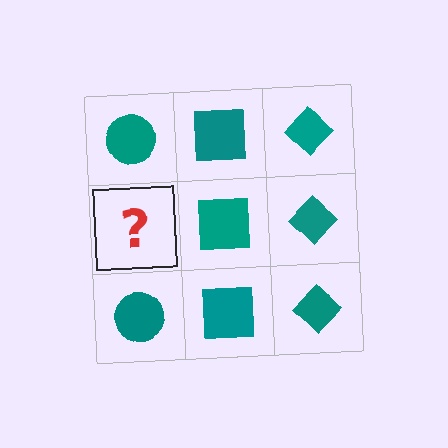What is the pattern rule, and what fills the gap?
The rule is that each column has a consistent shape. The gap should be filled with a teal circle.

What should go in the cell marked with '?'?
The missing cell should contain a teal circle.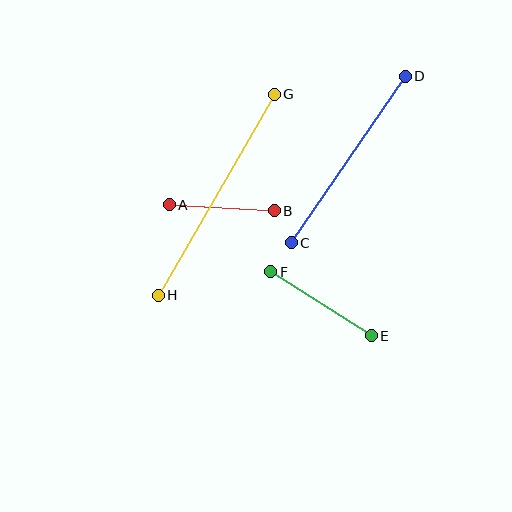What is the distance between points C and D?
The distance is approximately 202 pixels.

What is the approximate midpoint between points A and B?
The midpoint is at approximately (222, 208) pixels.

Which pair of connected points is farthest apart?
Points G and H are farthest apart.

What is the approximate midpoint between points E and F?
The midpoint is at approximately (321, 304) pixels.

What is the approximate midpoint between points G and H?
The midpoint is at approximately (216, 195) pixels.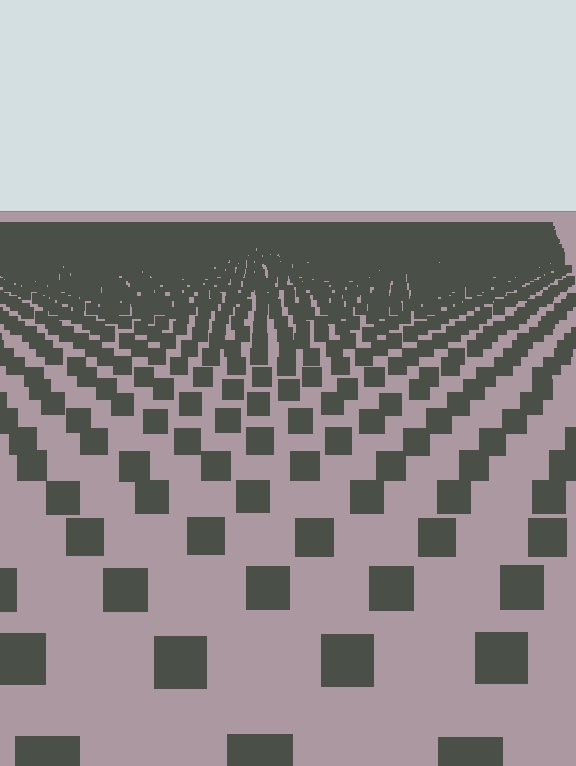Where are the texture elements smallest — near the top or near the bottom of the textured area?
Near the top.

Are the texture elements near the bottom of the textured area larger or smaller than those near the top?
Larger. Near the bottom, elements are closer to the viewer and appear at a bigger on-screen size.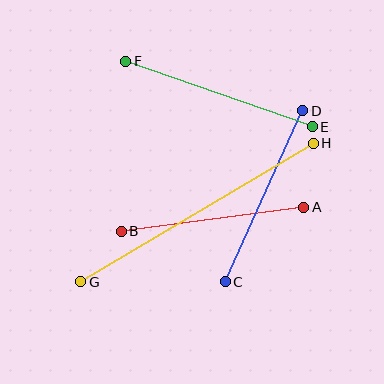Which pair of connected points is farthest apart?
Points G and H are farthest apart.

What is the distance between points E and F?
The distance is approximately 198 pixels.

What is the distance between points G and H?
The distance is approximately 271 pixels.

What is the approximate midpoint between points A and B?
The midpoint is at approximately (213, 219) pixels.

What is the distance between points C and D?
The distance is approximately 188 pixels.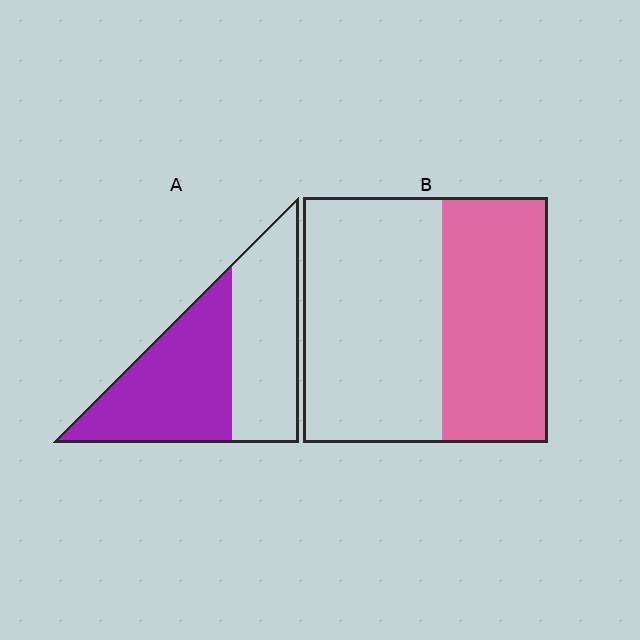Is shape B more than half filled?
No.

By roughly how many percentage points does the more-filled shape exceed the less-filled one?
By roughly 10 percentage points (A over B).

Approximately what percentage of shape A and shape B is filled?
A is approximately 55% and B is approximately 45%.